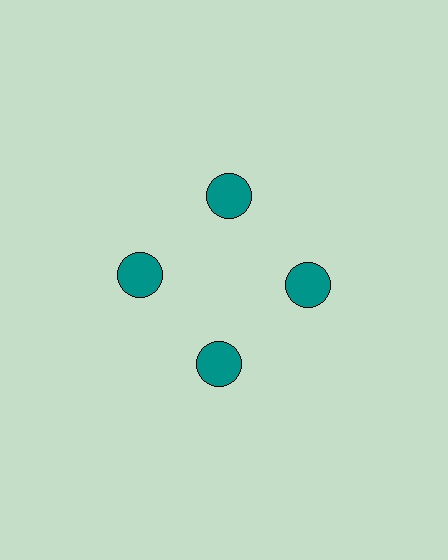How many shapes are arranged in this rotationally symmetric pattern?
There are 4 shapes, arranged in 4 groups of 1.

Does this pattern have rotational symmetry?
Yes, this pattern has 4-fold rotational symmetry. It looks the same after rotating 90 degrees around the center.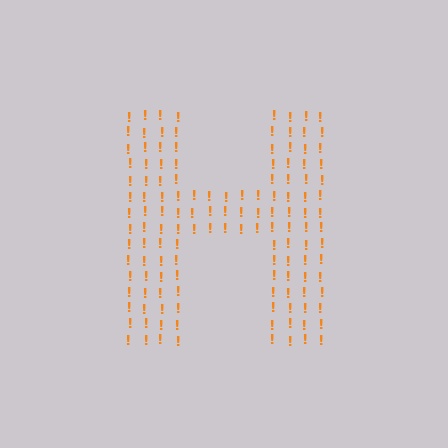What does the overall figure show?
The overall figure shows the letter H.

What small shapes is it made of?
It is made of small exclamation marks.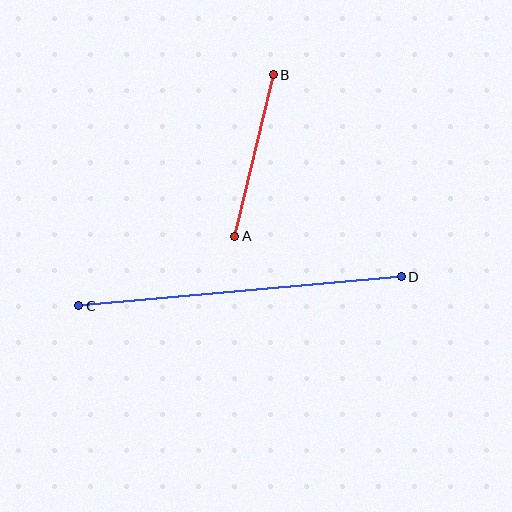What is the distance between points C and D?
The distance is approximately 324 pixels.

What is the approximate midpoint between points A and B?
The midpoint is at approximately (254, 155) pixels.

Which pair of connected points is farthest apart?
Points C and D are farthest apart.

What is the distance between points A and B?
The distance is approximately 166 pixels.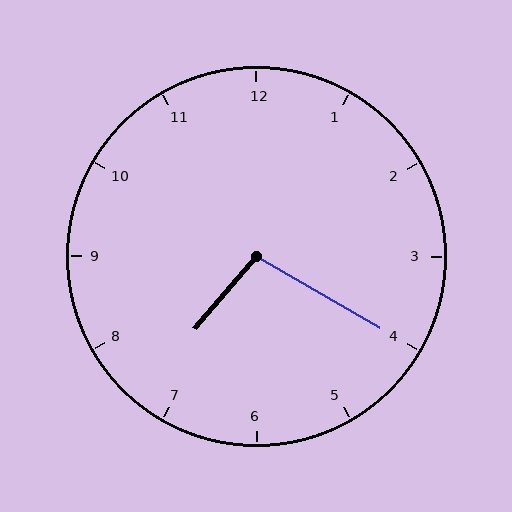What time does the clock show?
7:20.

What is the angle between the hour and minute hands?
Approximately 100 degrees.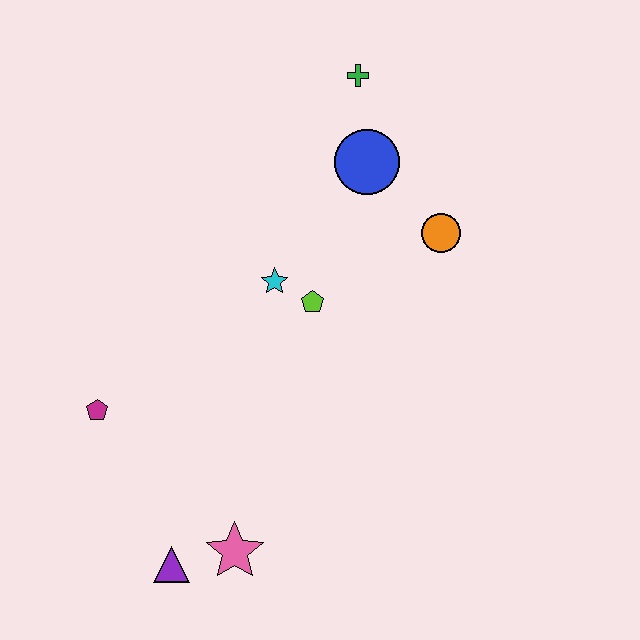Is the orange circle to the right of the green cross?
Yes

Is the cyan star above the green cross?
No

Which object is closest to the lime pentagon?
The cyan star is closest to the lime pentagon.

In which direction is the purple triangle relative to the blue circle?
The purple triangle is below the blue circle.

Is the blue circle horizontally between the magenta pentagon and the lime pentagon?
No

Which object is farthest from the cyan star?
The purple triangle is farthest from the cyan star.